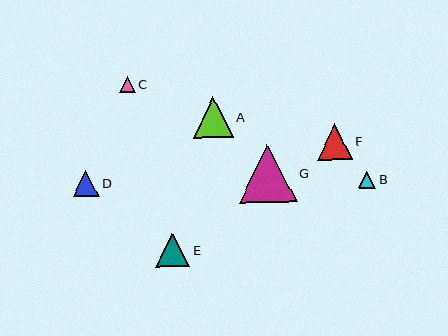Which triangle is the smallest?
Triangle C is the smallest with a size of approximately 15 pixels.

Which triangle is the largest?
Triangle G is the largest with a size of approximately 58 pixels.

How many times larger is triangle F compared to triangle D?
Triangle F is approximately 1.3 times the size of triangle D.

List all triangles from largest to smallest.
From largest to smallest: G, A, F, E, D, B, C.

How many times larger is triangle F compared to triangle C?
Triangle F is approximately 2.3 times the size of triangle C.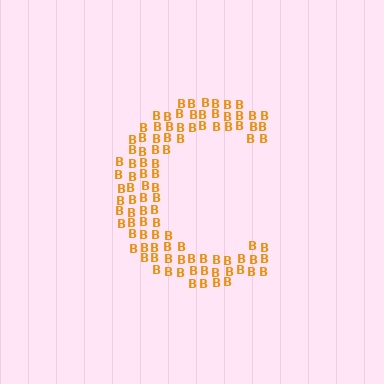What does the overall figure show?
The overall figure shows the letter C.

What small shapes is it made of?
It is made of small letter B's.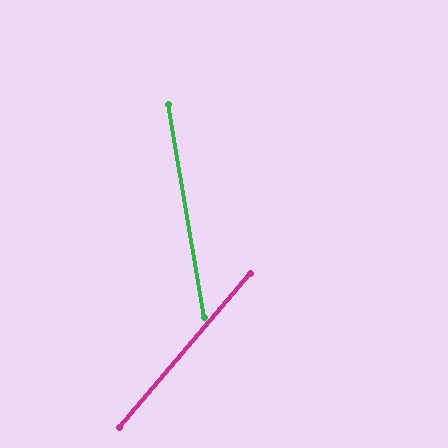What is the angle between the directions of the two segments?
Approximately 50 degrees.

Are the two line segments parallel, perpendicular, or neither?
Neither parallel nor perpendicular — they differ by about 50°.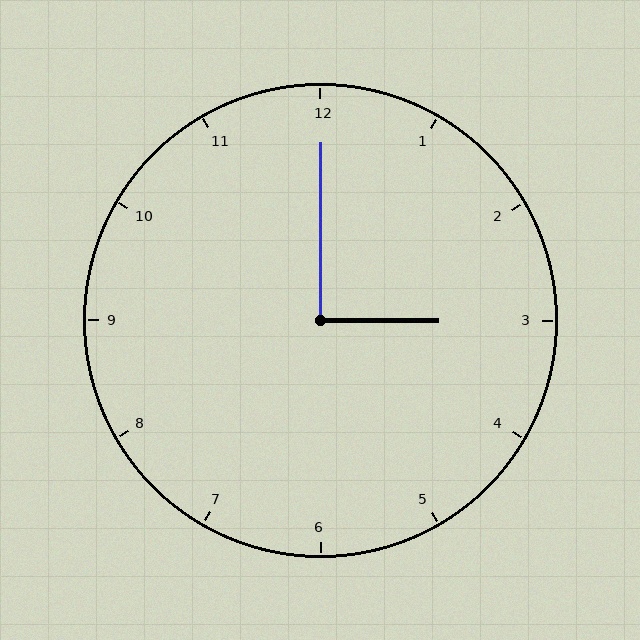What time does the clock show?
3:00.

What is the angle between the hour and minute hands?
Approximately 90 degrees.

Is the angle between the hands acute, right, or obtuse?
It is right.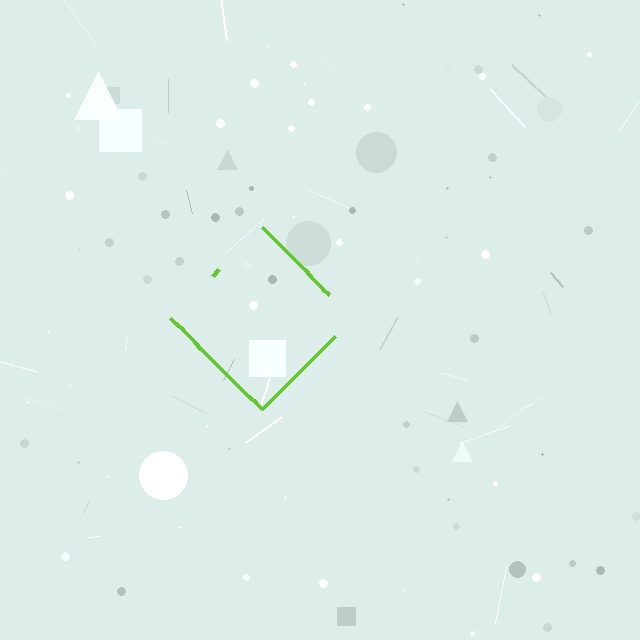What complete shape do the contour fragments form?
The contour fragments form a diamond.